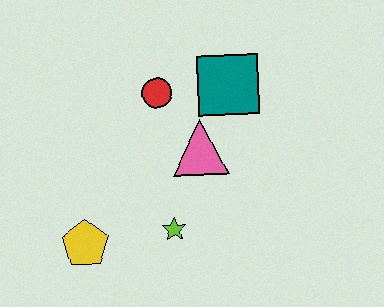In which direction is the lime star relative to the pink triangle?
The lime star is below the pink triangle.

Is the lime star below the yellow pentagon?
No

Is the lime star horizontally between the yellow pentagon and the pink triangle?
Yes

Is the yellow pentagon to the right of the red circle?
No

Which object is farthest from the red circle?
The yellow pentagon is farthest from the red circle.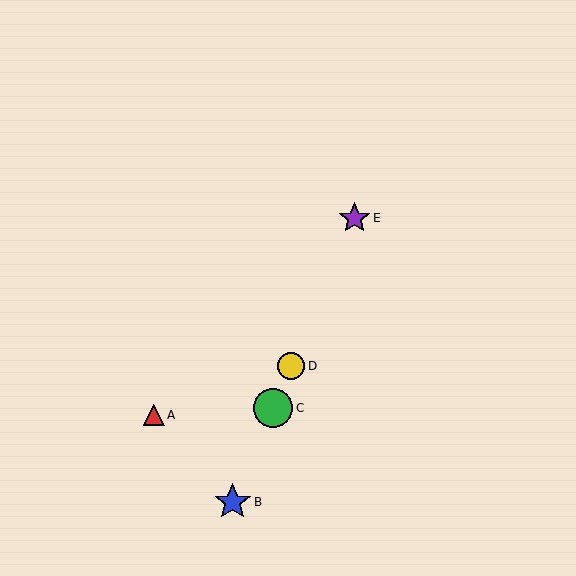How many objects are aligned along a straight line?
4 objects (B, C, D, E) are aligned along a straight line.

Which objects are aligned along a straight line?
Objects B, C, D, E are aligned along a straight line.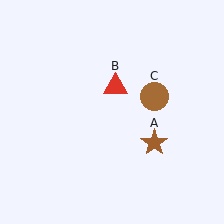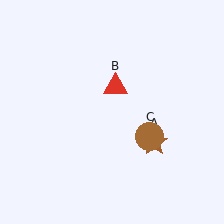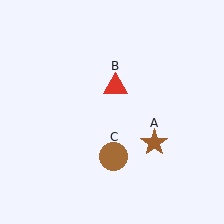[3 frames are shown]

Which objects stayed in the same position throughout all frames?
Brown star (object A) and red triangle (object B) remained stationary.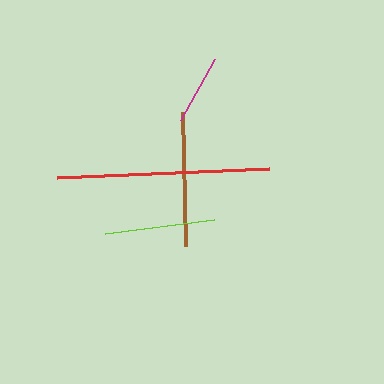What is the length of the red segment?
The red segment is approximately 212 pixels long.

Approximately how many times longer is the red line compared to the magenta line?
The red line is approximately 3.0 times the length of the magenta line.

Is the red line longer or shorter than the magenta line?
The red line is longer than the magenta line.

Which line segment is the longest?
The red line is the longest at approximately 212 pixels.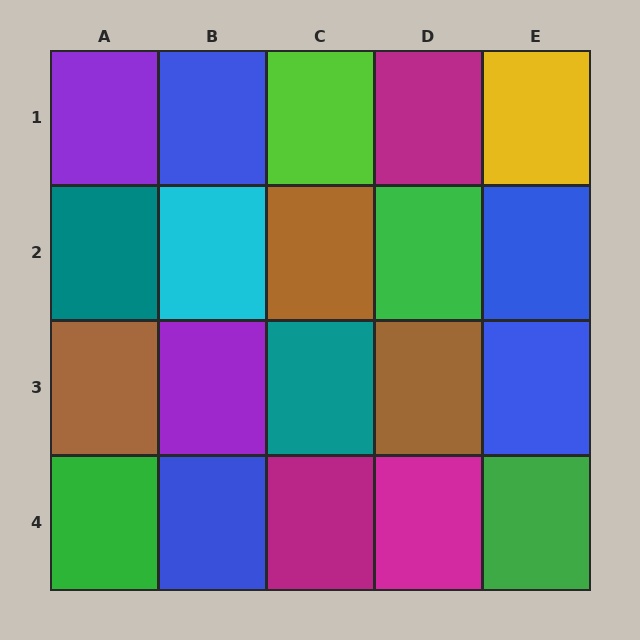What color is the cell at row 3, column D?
Brown.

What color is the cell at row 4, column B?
Blue.